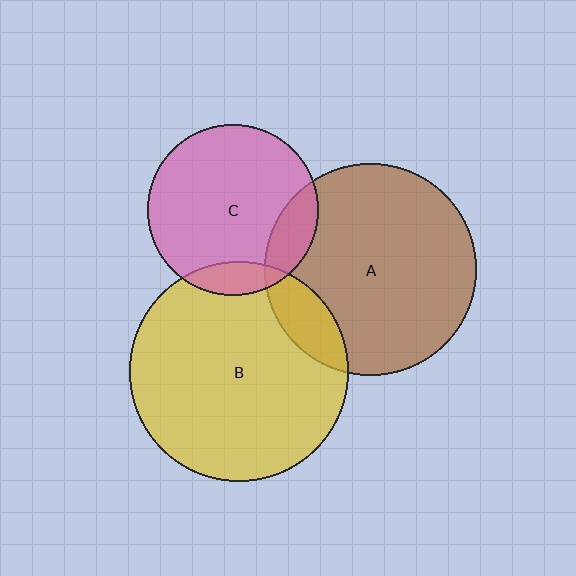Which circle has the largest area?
Circle B (yellow).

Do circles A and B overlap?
Yes.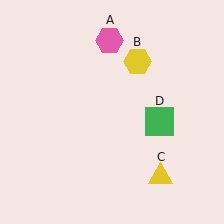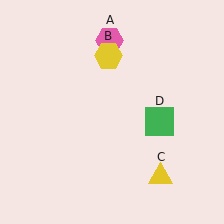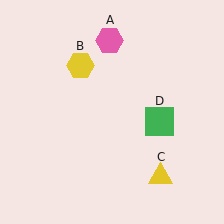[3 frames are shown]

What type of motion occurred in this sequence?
The yellow hexagon (object B) rotated counterclockwise around the center of the scene.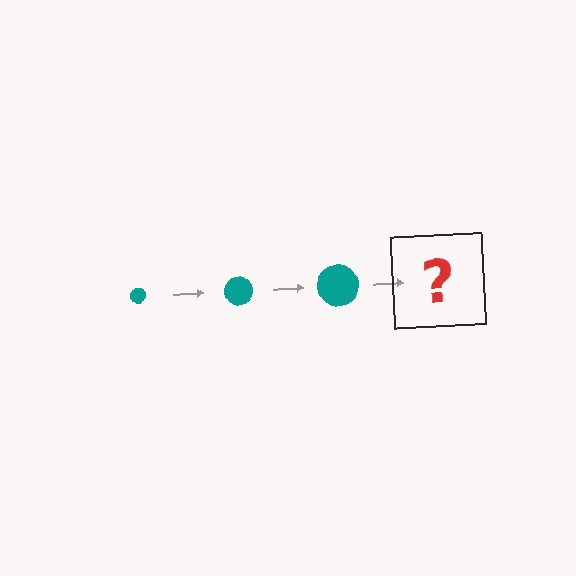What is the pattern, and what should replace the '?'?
The pattern is that the circle gets progressively larger each step. The '?' should be a teal circle, larger than the previous one.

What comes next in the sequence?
The next element should be a teal circle, larger than the previous one.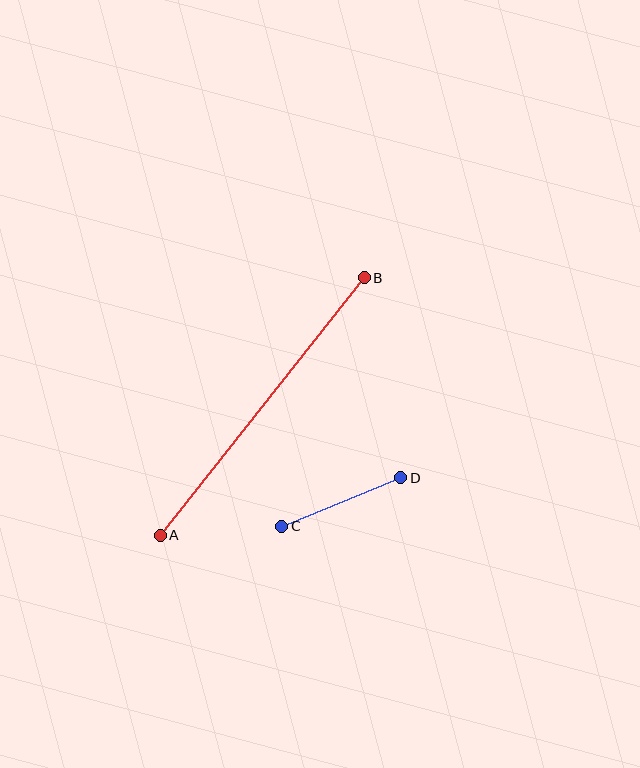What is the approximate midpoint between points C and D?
The midpoint is at approximately (341, 502) pixels.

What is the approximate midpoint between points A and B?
The midpoint is at approximately (262, 406) pixels.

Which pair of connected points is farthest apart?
Points A and B are farthest apart.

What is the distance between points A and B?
The distance is approximately 328 pixels.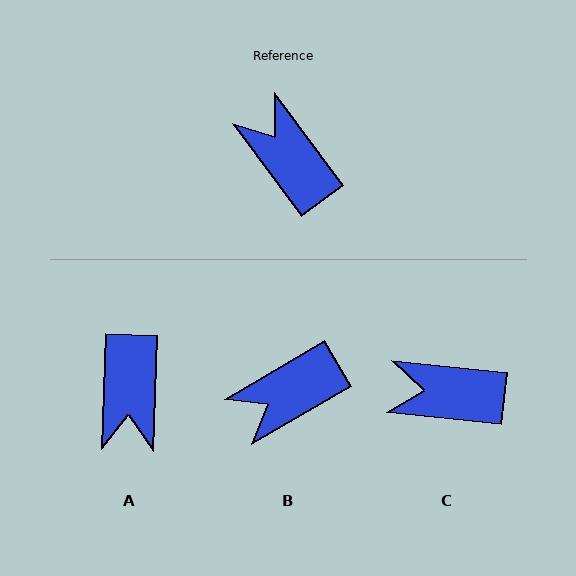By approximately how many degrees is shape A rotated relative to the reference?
Approximately 142 degrees counter-clockwise.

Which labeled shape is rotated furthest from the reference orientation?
A, about 142 degrees away.